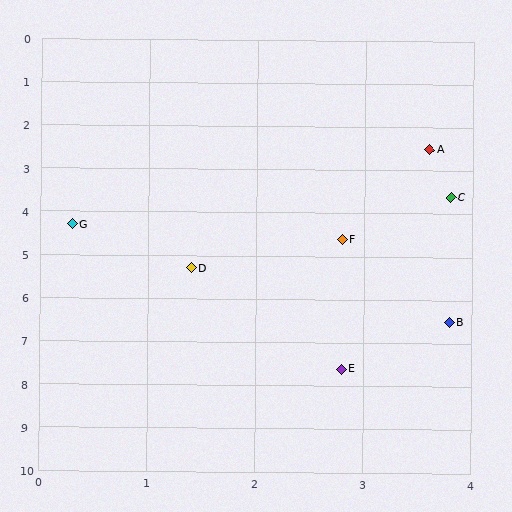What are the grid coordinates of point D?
Point D is at approximately (1.4, 5.3).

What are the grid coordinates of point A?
Point A is at approximately (3.6, 2.5).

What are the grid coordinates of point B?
Point B is at approximately (3.8, 6.5).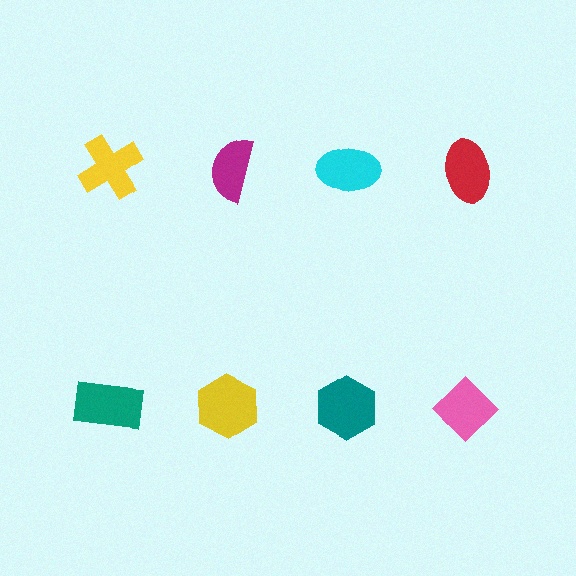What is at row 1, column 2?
A magenta semicircle.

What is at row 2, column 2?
A yellow hexagon.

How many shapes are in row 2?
4 shapes.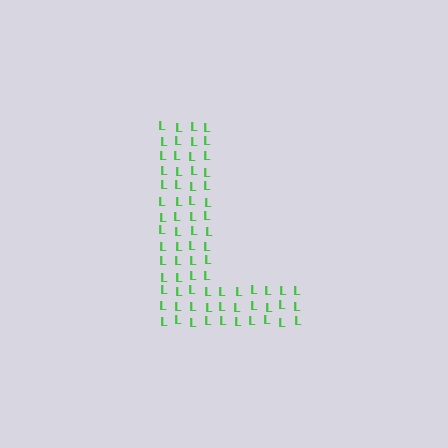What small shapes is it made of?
It is made of small letter L's.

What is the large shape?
The large shape is the letter L.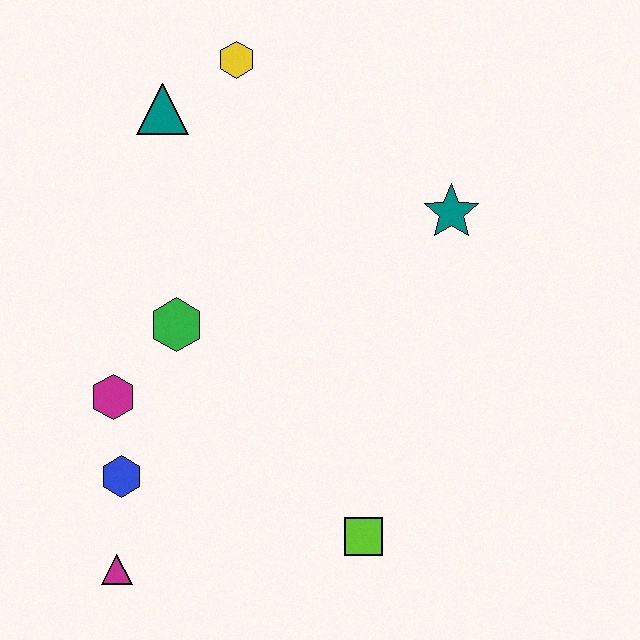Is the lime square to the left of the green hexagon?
No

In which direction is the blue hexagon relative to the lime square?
The blue hexagon is to the left of the lime square.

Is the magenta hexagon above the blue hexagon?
Yes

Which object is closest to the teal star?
The yellow hexagon is closest to the teal star.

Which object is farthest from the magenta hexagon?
The teal star is farthest from the magenta hexagon.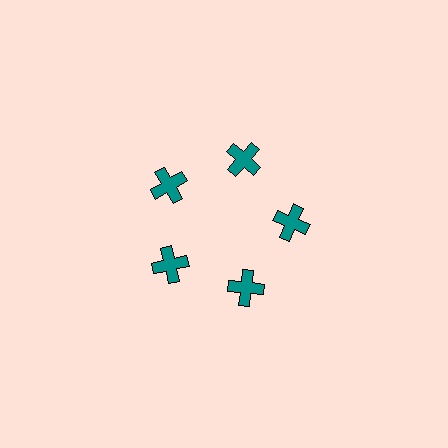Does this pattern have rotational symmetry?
Yes, this pattern has 5-fold rotational symmetry. It looks the same after rotating 72 degrees around the center.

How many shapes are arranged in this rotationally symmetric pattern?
There are 5 shapes, arranged in 5 groups of 1.